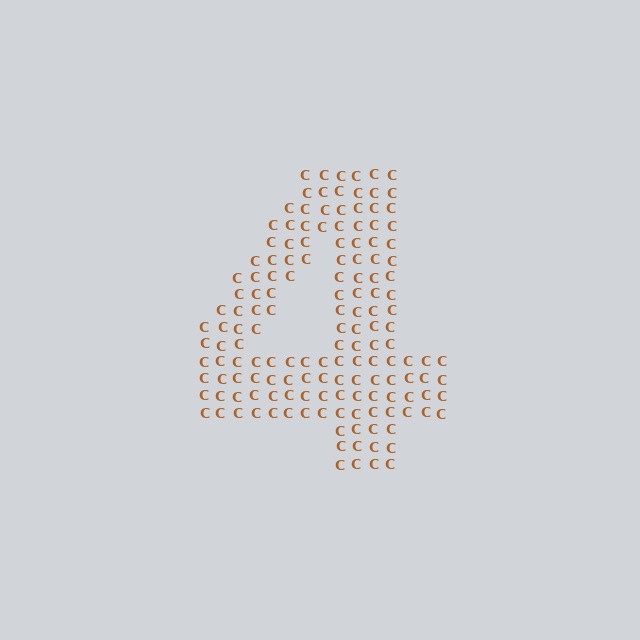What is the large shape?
The large shape is the digit 4.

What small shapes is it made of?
It is made of small letter C's.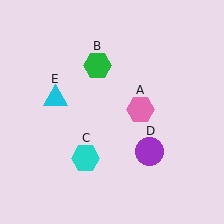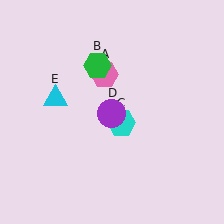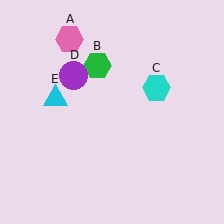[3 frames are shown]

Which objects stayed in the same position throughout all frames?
Green hexagon (object B) and cyan triangle (object E) remained stationary.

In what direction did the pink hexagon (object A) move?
The pink hexagon (object A) moved up and to the left.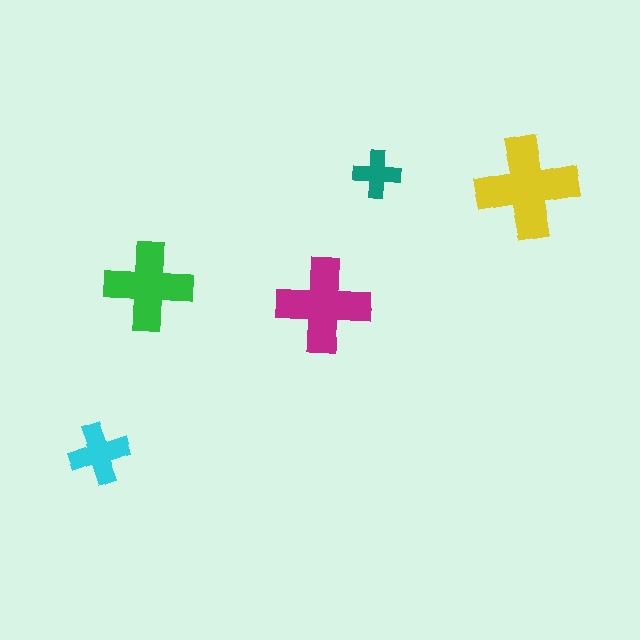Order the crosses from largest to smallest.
the yellow one, the magenta one, the green one, the cyan one, the teal one.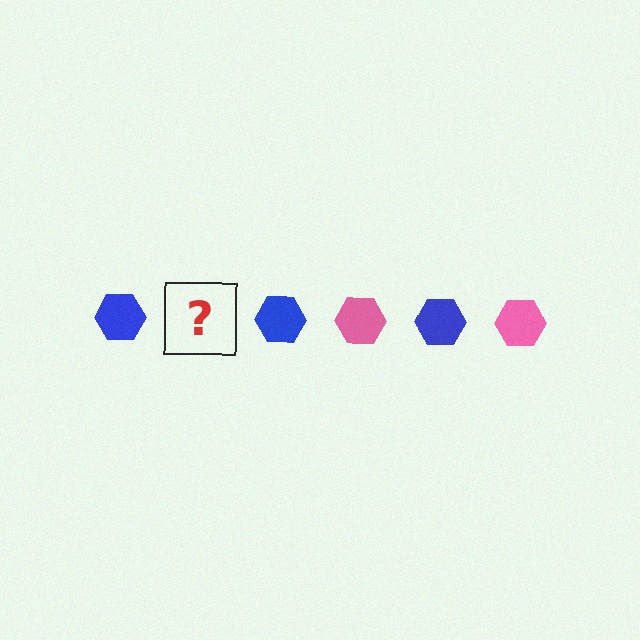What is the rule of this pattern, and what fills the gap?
The rule is that the pattern cycles through blue, pink hexagons. The gap should be filled with a pink hexagon.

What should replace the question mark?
The question mark should be replaced with a pink hexagon.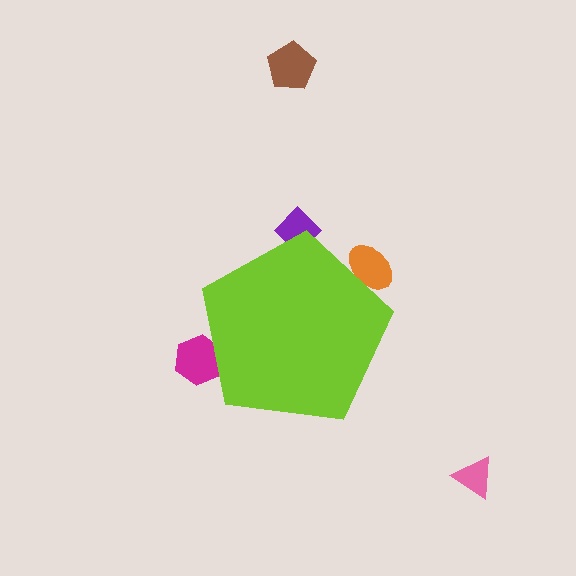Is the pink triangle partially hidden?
No, the pink triangle is fully visible.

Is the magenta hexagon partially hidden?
Yes, the magenta hexagon is partially hidden behind the lime pentagon.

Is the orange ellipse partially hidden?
Yes, the orange ellipse is partially hidden behind the lime pentagon.